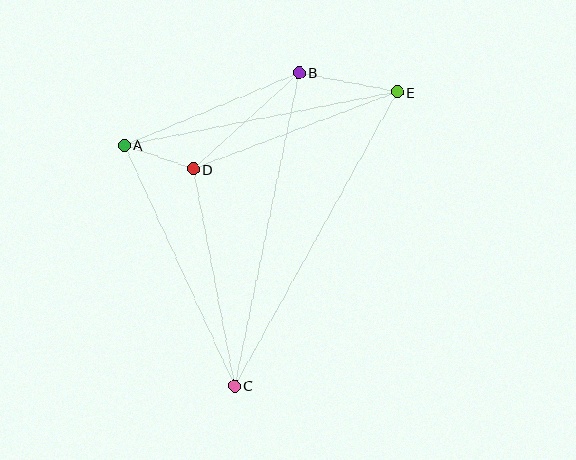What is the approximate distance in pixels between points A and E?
The distance between A and E is approximately 278 pixels.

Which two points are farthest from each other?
Points C and E are farthest from each other.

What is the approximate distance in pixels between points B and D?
The distance between B and D is approximately 143 pixels.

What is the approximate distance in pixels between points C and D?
The distance between C and D is approximately 221 pixels.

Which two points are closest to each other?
Points A and D are closest to each other.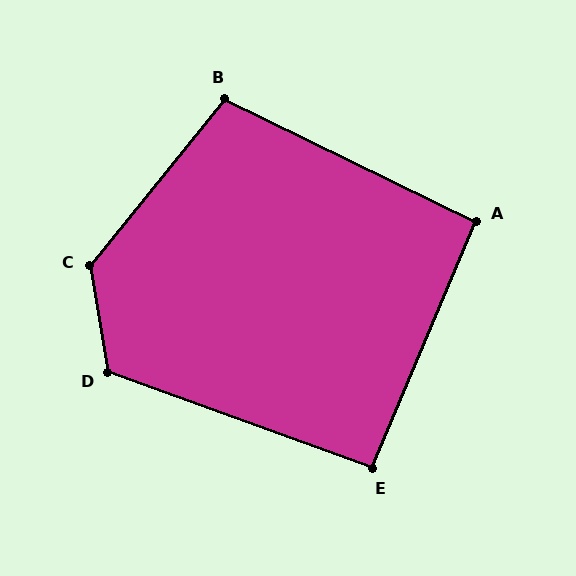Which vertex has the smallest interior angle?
E, at approximately 93 degrees.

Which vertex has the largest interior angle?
C, at approximately 132 degrees.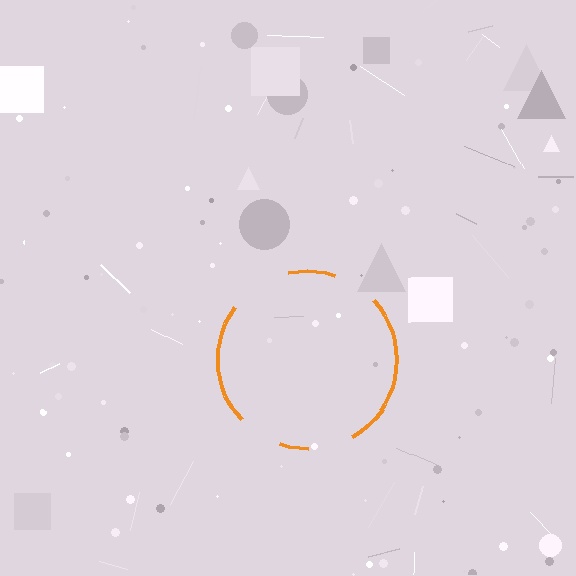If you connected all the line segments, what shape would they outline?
They would outline a circle.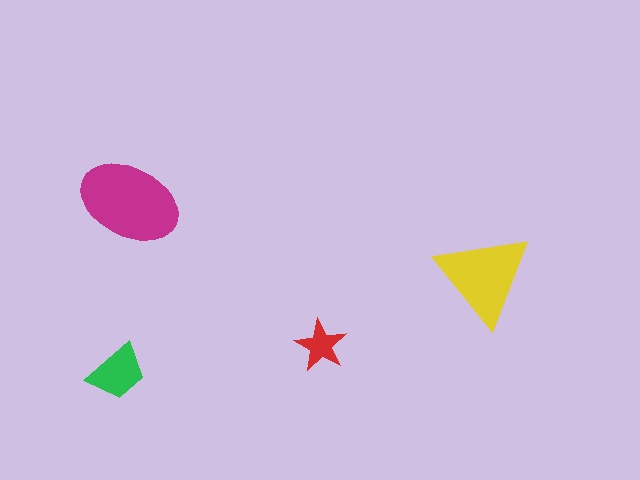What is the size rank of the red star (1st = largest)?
4th.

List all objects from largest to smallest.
The magenta ellipse, the yellow triangle, the green trapezoid, the red star.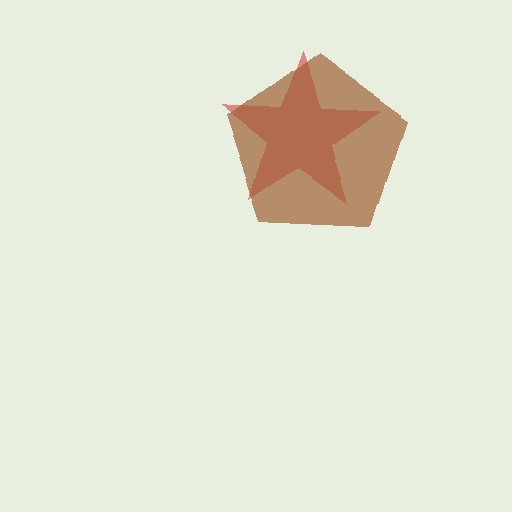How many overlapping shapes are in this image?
There are 2 overlapping shapes in the image.